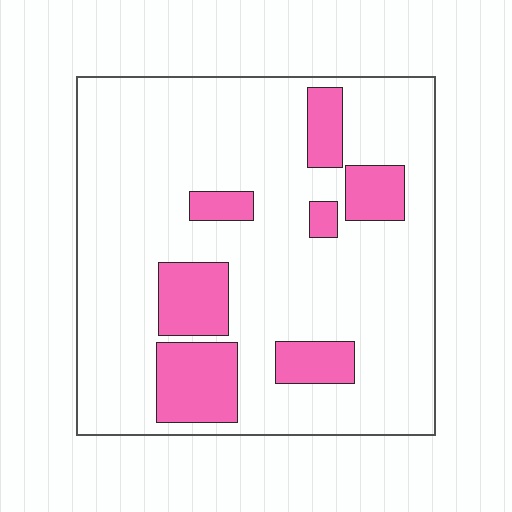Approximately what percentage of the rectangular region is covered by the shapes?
Approximately 20%.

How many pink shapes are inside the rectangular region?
7.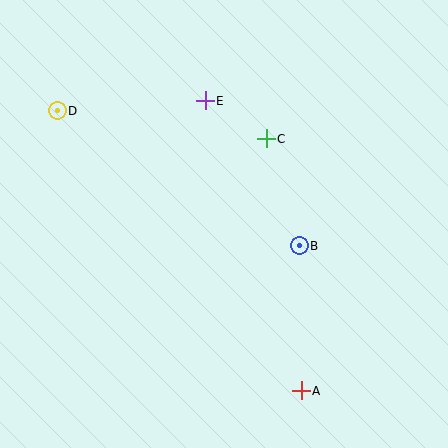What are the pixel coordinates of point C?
Point C is at (266, 139).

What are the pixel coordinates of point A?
Point A is at (301, 391).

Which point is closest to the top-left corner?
Point D is closest to the top-left corner.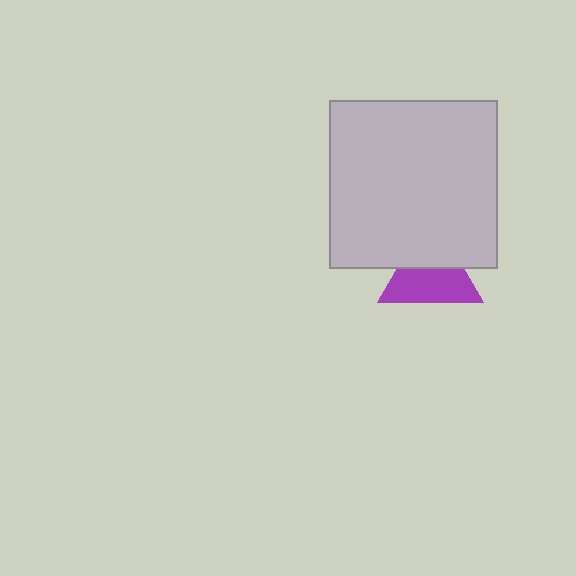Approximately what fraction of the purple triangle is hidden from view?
Roughly 40% of the purple triangle is hidden behind the light gray square.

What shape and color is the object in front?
The object in front is a light gray square.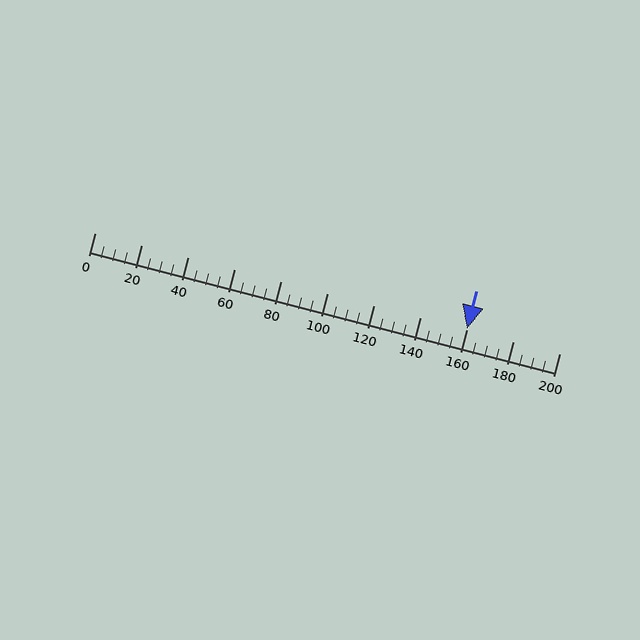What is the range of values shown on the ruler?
The ruler shows values from 0 to 200.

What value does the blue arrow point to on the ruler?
The blue arrow points to approximately 160.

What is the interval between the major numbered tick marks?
The major tick marks are spaced 20 units apart.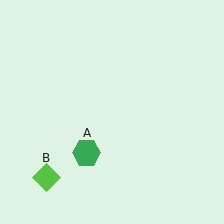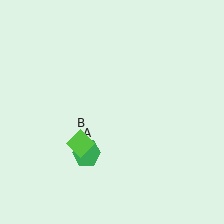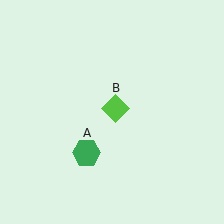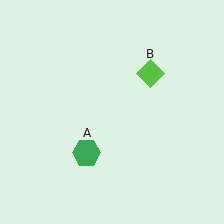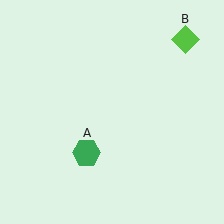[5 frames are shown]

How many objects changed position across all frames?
1 object changed position: lime diamond (object B).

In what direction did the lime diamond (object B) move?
The lime diamond (object B) moved up and to the right.